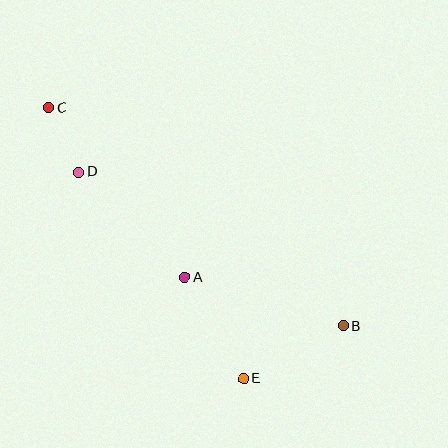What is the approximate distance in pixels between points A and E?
The distance between A and E is approximately 117 pixels.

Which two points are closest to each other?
Points C and D are closest to each other.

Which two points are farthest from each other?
Points B and C are farthest from each other.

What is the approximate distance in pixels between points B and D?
The distance between B and D is approximately 306 pixels.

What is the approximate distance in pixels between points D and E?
The distance between D and E is approximately 264 pixels.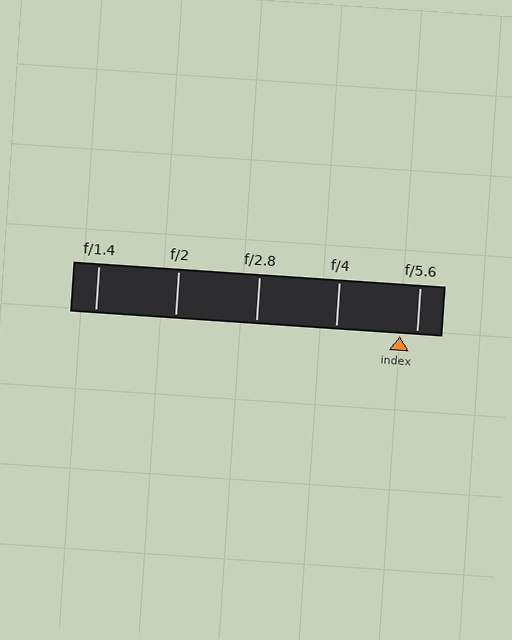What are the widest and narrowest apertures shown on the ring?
The widest aperture shown is f/1.4 and the narrowest is f/5.6.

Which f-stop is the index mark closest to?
The index mark is closest to f/5.6.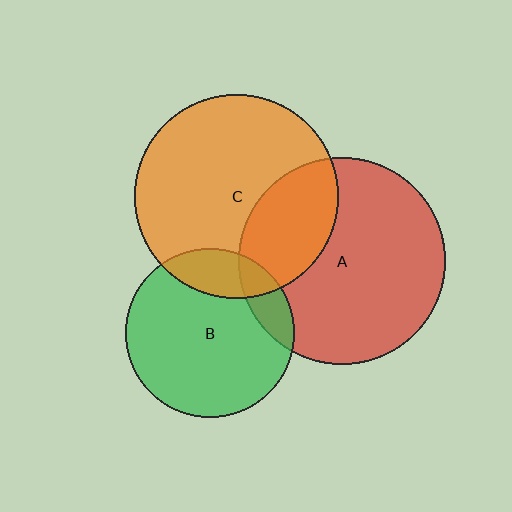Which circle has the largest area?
Circle A (red).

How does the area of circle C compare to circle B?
Approximately 1.5 times.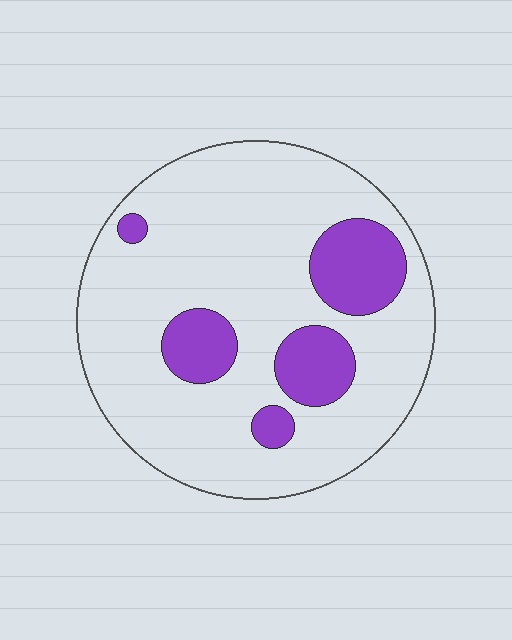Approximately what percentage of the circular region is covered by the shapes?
Approximately 20%.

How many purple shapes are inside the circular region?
5.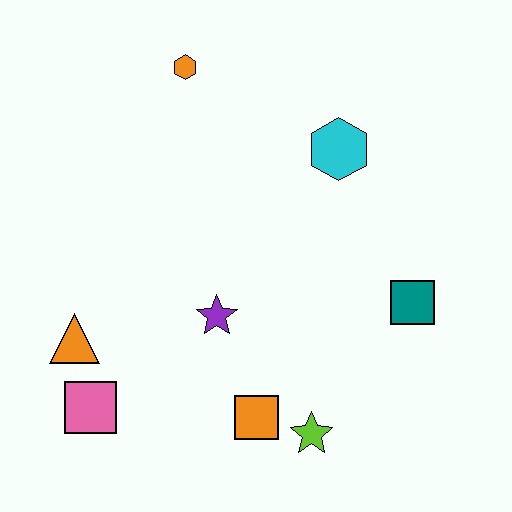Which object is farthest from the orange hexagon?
The lime star is farthest from the orange hexagon.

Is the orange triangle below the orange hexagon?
Yes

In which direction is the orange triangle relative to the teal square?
The orange triangle is to the left of the teal square.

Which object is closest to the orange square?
The lime star is closest to the orange square.